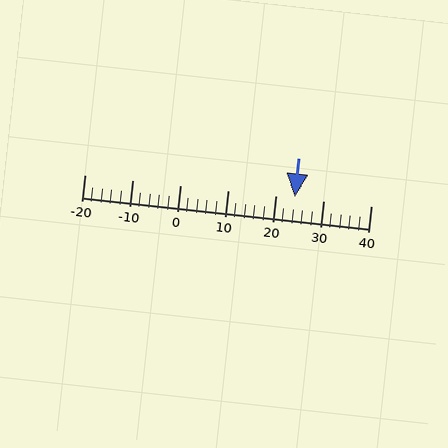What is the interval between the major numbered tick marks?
The major tick marks are spaced 10 units apart.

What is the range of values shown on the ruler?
The ruler shows values from -20 to 40.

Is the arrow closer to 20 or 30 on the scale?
The arrow is closer to 20.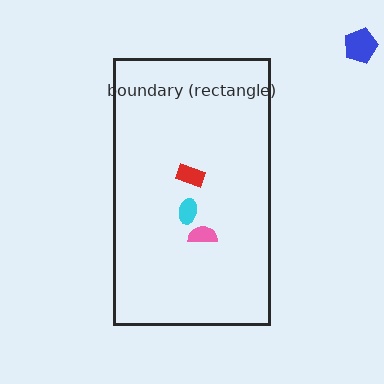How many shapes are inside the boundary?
3 inside, 1 outside.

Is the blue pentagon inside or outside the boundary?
Outside.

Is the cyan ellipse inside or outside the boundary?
Inside.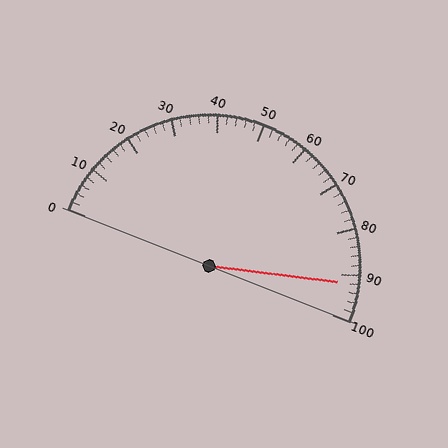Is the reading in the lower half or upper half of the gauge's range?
The reading is in the upper half of the range (0 to 100).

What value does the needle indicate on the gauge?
The needle indicates approximately 92.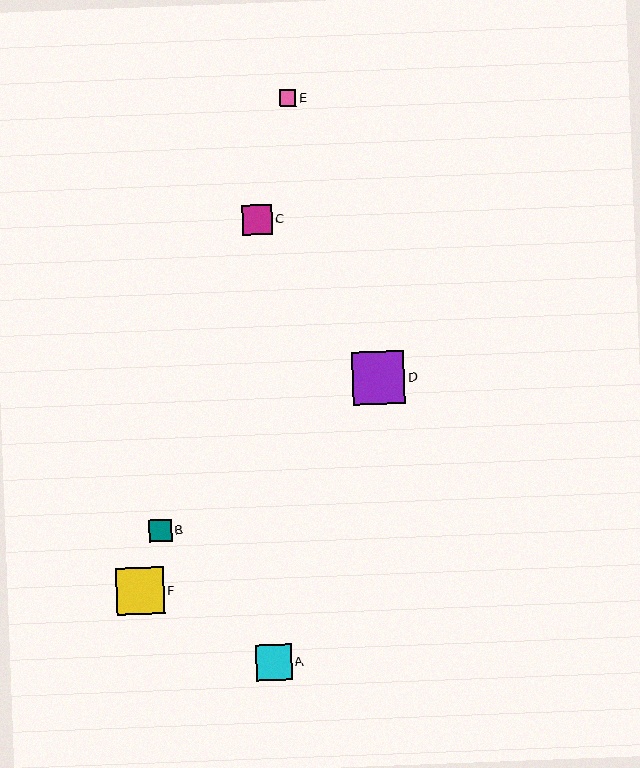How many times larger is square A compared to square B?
Square A is approximately 1.6 times the size of square B.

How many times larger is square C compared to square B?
Square C is approximately 1.3 times the size of square B.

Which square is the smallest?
Square E is the smallest with a size of approximately 16 pixels.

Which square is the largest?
Square D is the largest with a size of approximately 53 pixels.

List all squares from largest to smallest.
From largest to smallest: D, F, A, C, B, E.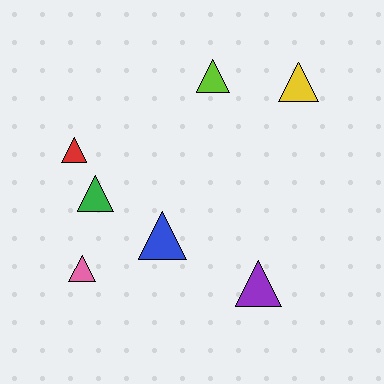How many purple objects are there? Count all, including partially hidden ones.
There is 1 purple object.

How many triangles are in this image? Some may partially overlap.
There are 7 triangles.